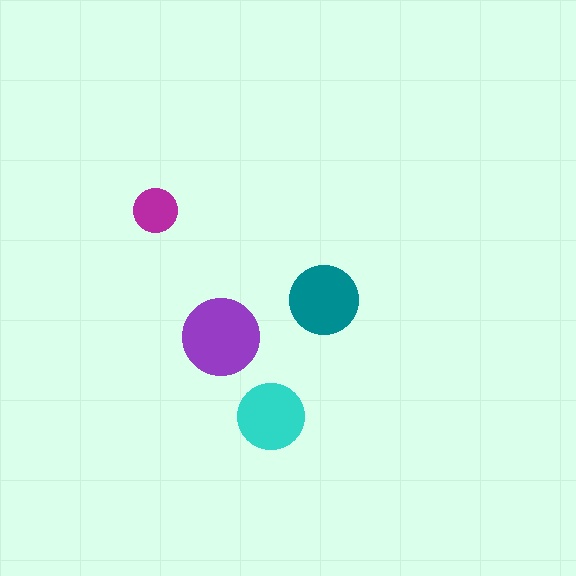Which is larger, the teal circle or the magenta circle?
The teal one.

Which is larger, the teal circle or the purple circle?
The purple one.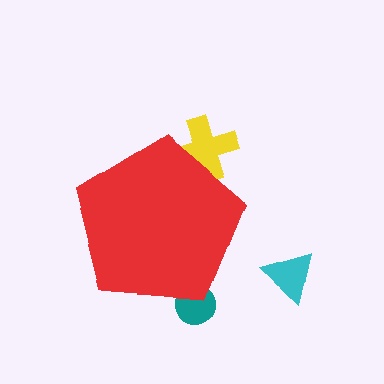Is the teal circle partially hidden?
Yes, the teal circle is partially hidden behind the red pentagon.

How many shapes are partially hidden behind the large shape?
2 shapes are partially hidden.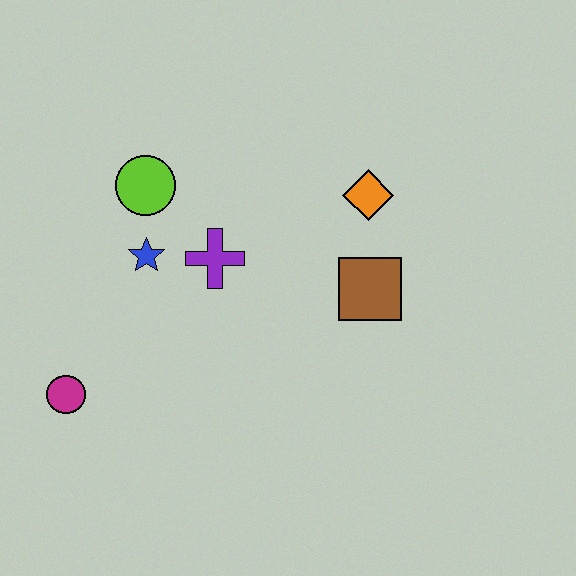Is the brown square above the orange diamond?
No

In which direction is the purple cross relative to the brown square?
The purple cross is to the left of the brown square.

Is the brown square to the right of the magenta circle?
Yes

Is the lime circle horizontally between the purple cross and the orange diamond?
No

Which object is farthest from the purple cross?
The magenta circle is farthest from the purple cross.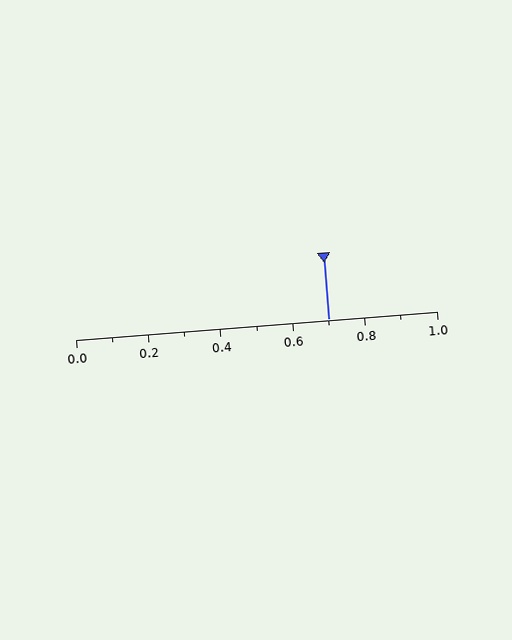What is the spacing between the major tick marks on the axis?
The major ticks are spaced 0.2 apart.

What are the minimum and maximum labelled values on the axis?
The axis runs from 0.0 to 1.0.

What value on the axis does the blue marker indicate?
The marker indicates approximately 0.7.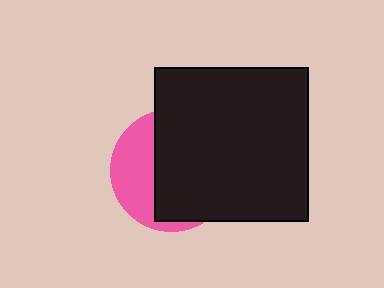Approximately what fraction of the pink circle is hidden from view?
Roughly 65% of the pink circle is hidden behind the black square.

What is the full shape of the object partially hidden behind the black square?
The partially hidden object is a pink circle.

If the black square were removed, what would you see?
You would see the complete pink circle.